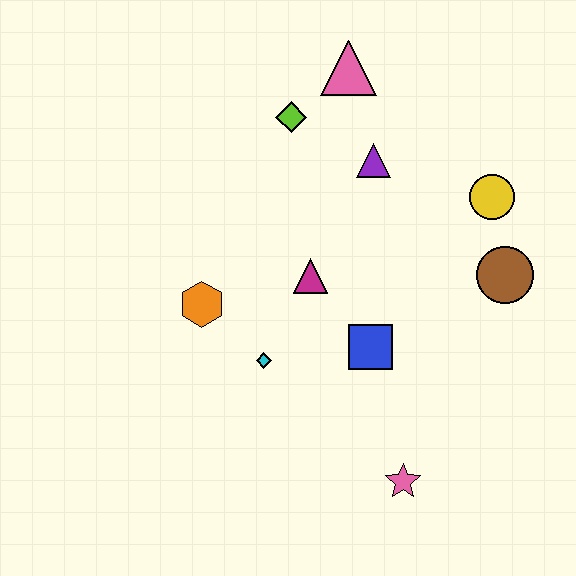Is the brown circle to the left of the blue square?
No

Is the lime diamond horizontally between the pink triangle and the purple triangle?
No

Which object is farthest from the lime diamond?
The pink star is farthest from the lime diamond.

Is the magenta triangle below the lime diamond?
Yes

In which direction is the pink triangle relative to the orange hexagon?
The pink triangle is above the orange hexagon.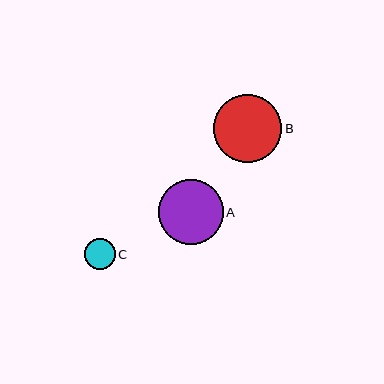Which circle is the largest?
Circle B is the largest with a size of approximately 68 pixels.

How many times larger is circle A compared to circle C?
Circle A is approximately 2.1 times the size of circle C.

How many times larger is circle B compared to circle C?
Circle B is approximately 2.2 times the size of circle C.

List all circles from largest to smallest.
From largest to smallest: B, A, C.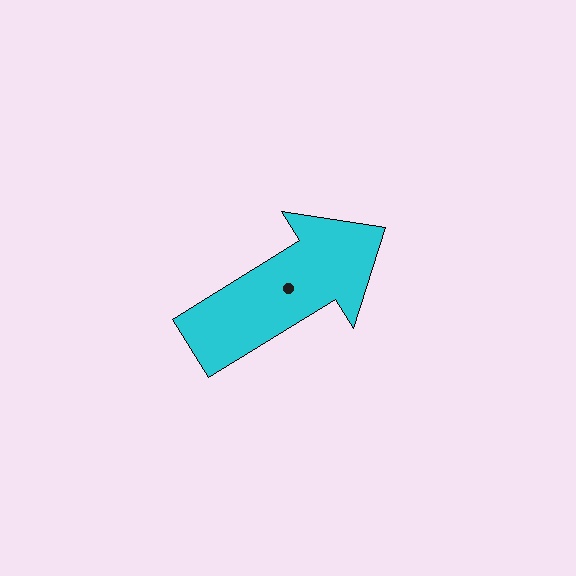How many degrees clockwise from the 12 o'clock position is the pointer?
Approximately 58 degrees.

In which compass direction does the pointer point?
Northeast.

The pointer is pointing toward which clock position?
Roughly 2 o'clock.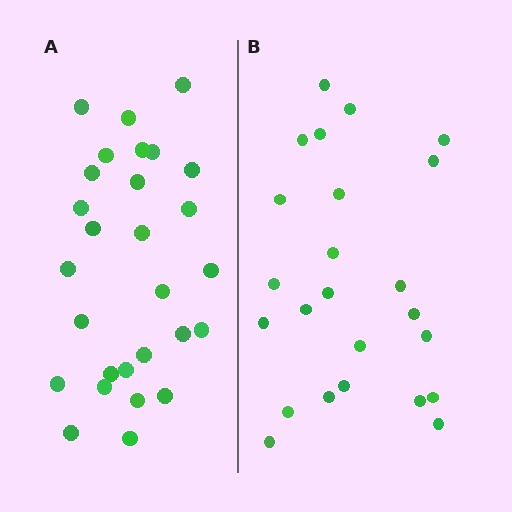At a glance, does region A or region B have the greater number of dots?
Region A (the left region) has more dots.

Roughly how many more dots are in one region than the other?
Region A has about 4 more dots than region B.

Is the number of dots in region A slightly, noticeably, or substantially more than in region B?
Region A has only slightly more — the two regions are fairly close. The ratio is roughly 1.2 to 1.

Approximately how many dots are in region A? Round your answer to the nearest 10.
About 30 dots. (The exact count is 28, which rounds to 30.)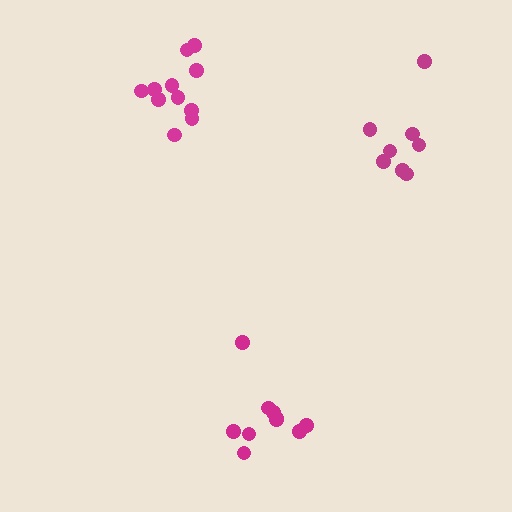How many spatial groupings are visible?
There are 3 spatial groupings.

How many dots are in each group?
Group 1: 11 dots, Group 2: 10 dots, Group 3: 8 dots (29 total).